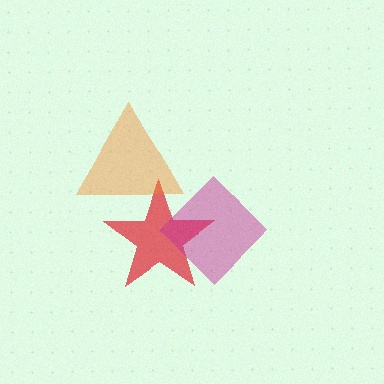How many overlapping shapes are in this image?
There are 3 overlapping shapes in the image.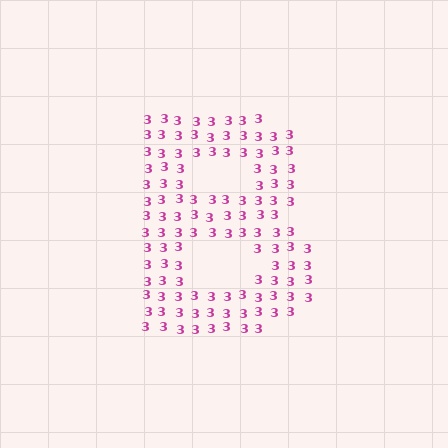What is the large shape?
The large shape is the letter B.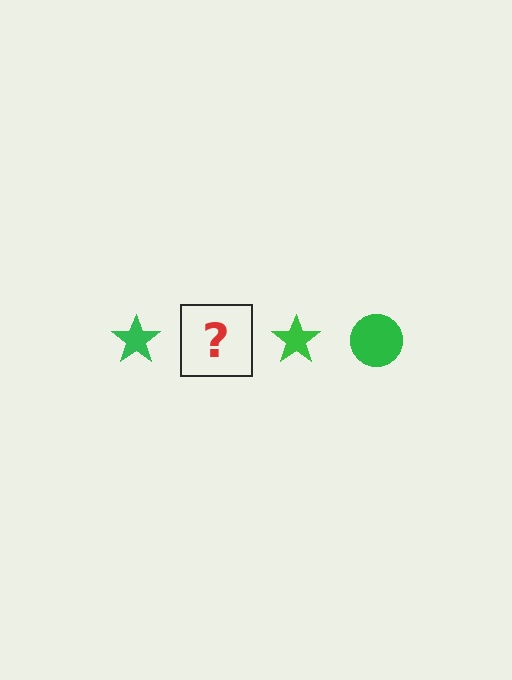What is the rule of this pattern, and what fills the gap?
The rule is that the pattern cycles through star, circle shapes in green. The gap should be filled with a green circle.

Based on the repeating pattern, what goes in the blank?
The blank should be a green circle.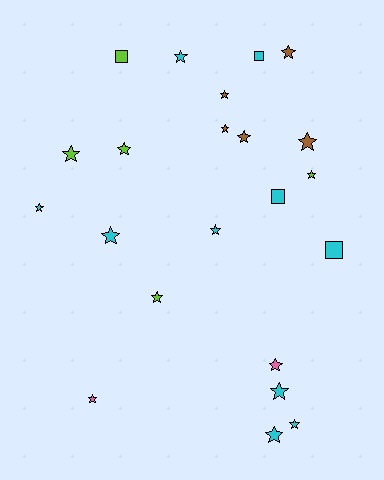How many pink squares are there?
There are no pink squares.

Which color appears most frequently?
Cyan, with 10 objects.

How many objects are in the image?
There are 22 objects.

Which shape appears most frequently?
Star, with 18 objects.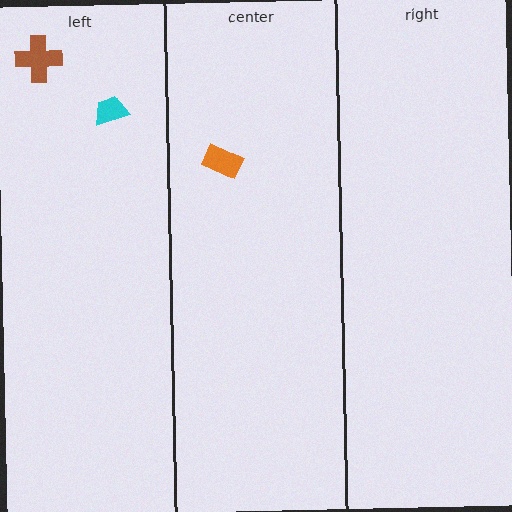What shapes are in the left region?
The cyan trapezoid, the brown cross.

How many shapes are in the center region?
1.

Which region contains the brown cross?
The left region.